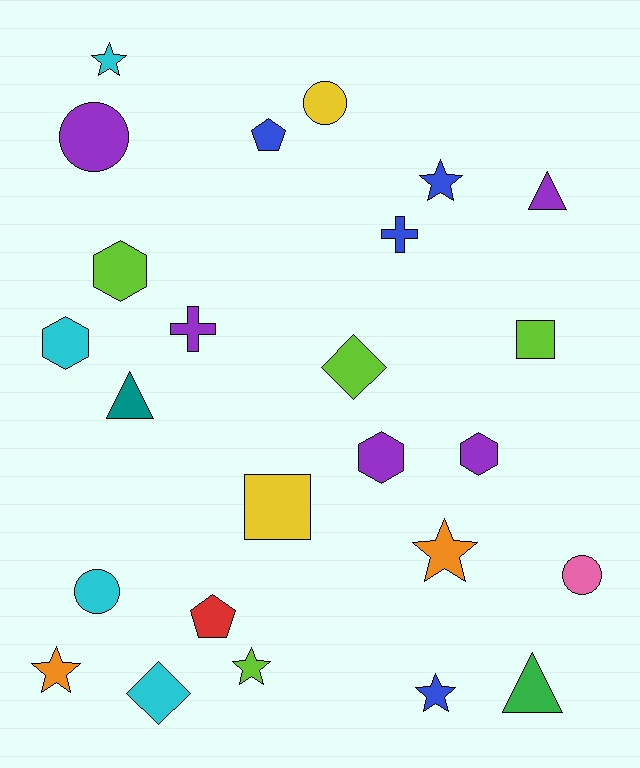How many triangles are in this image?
There are 3 triangles.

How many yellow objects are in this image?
There are 2 yellow objects.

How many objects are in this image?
There are 25 objects.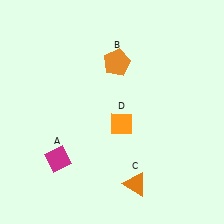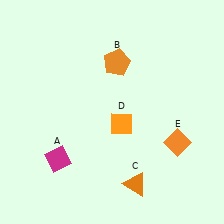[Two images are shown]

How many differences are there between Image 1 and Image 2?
There is 1 difference between the two images.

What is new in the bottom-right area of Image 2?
An orange diamond (E) was added in the bottom-right area of Image 2.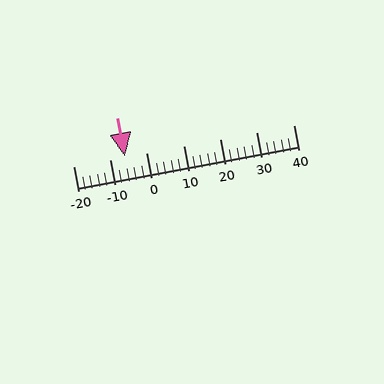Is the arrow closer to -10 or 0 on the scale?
The arrow is closer to -10.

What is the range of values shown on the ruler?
The ruler shows values from -20 to 40.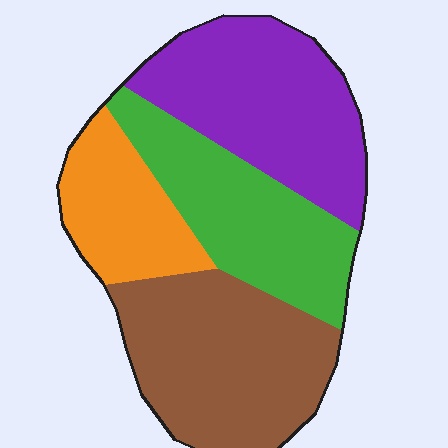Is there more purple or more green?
Purple.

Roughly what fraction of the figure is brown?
Brown covers 31% of the figure.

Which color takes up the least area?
Orange, at roughly 15%.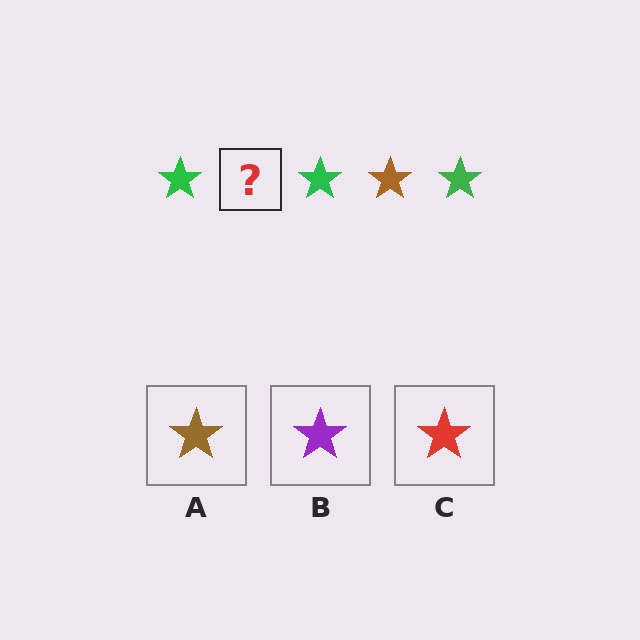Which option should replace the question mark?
Option A.